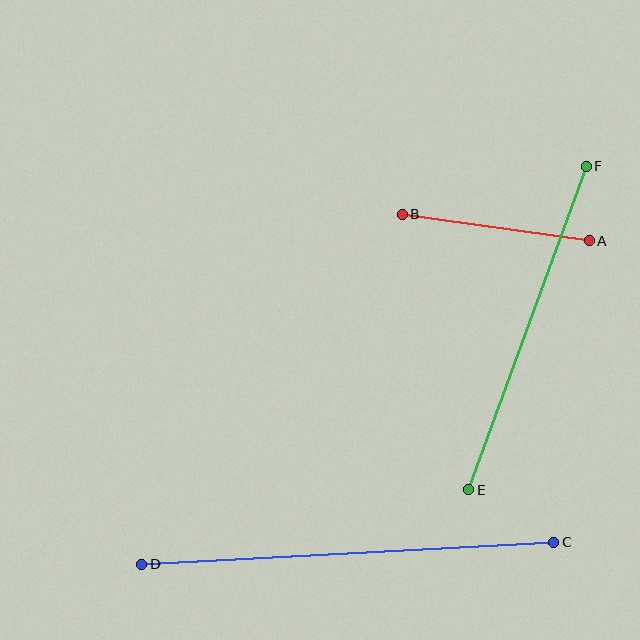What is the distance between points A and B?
The distance is approximately 189 pixels.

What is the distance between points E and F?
The distance is approximately 344 pixels.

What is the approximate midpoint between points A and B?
The midpoint is at approximately (496, 228) pixels.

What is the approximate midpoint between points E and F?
The midpoint is at approximately (527, 328) pixels.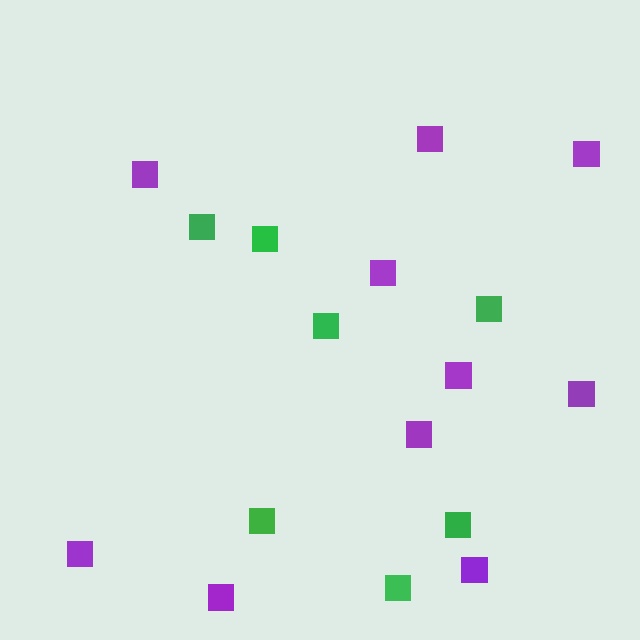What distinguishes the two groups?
There are 2 groups: one group of purple squares (10) and one group of green squares (7).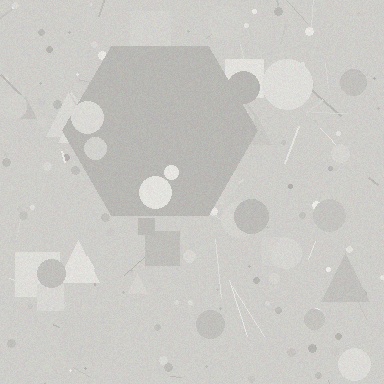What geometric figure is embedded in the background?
A hexagon is embedded in the background.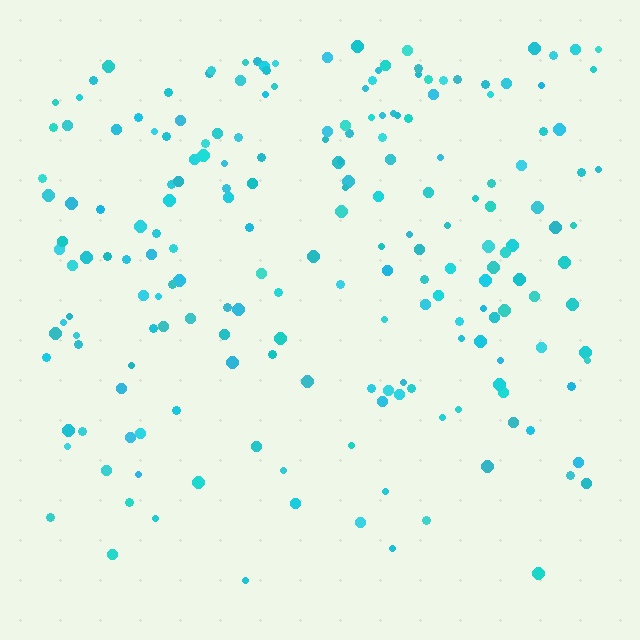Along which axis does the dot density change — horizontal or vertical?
Vertical.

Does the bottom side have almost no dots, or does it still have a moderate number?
Still a moderate number, just noticeably fewer than the top.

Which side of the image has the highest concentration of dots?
The top.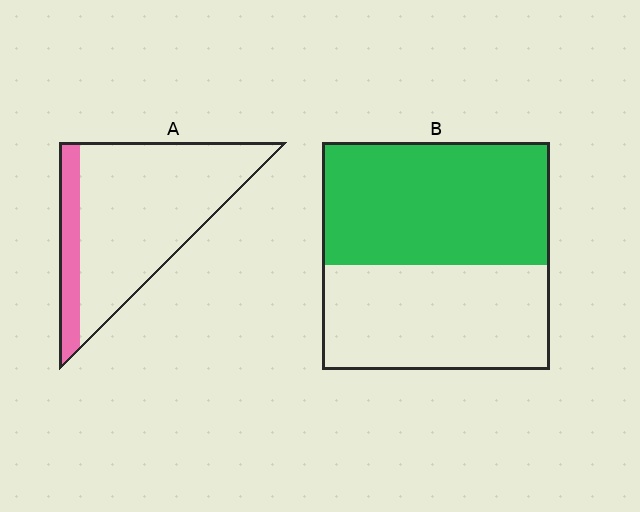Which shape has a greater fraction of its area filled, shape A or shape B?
Shape B.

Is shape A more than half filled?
No.